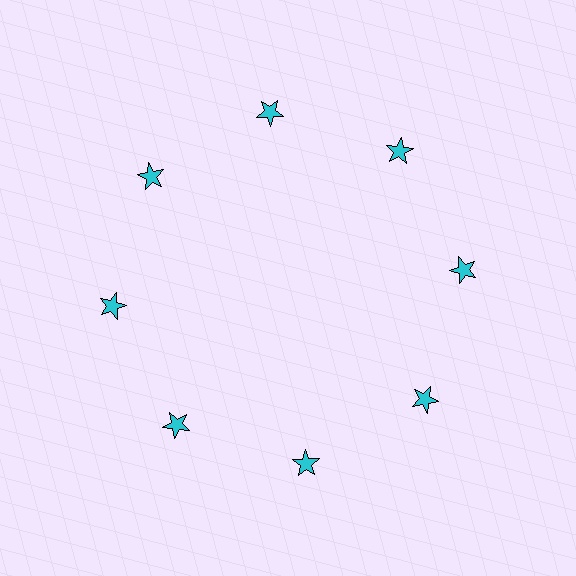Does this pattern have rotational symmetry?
Yes, this pattern has 8-fold rotational symmetry. It looks the same after rotating 45 degrees around the center.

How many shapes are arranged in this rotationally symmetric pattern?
There are 8 shapes, arranged in 8 groups of 1.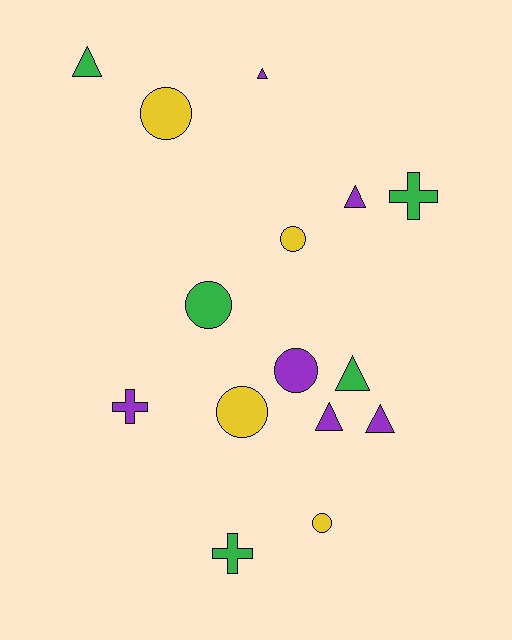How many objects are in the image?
There are 15 objects.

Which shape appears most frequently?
Triangle, with 6 objects.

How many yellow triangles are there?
There are no yellow triangles.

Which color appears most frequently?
Purple, with 6 objects.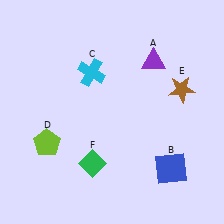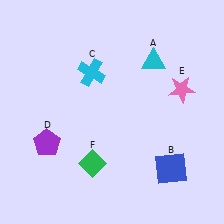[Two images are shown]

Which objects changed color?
A changed from purple to cyan. D changed from lime to purple. E changed from brown to pink.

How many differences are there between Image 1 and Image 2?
There are 3 differences between the two images.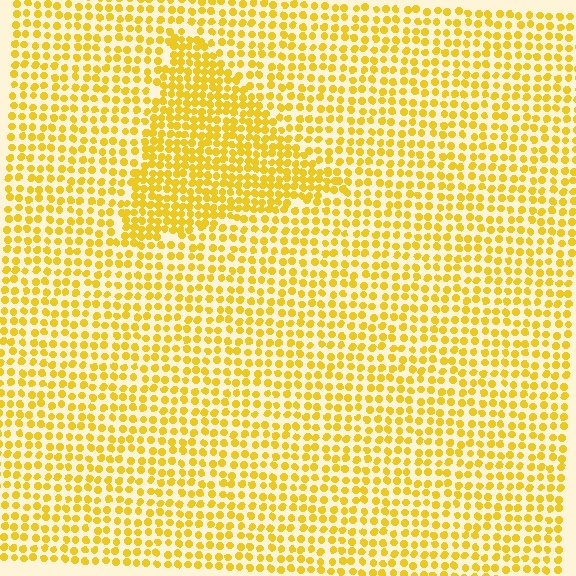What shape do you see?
I see a triangle.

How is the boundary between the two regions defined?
The boundary is defined by a change in element density (approximately 1.7x ratio). All elements are the same color, size, and shape.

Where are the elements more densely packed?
The elements are more densely packed inside the triangle boundary.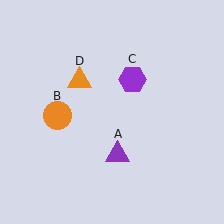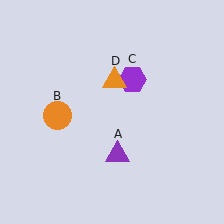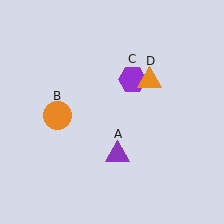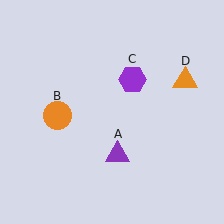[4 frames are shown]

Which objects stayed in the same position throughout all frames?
Purple triangle (object A) and orange circle (object B) and purple hexagon (object C) remained stationary.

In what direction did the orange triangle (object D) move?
The orange triangle (object D) moved right.